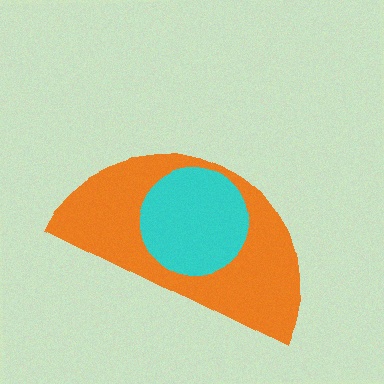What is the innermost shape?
The cyan circle.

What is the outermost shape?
The orange semicircle.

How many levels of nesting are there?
2.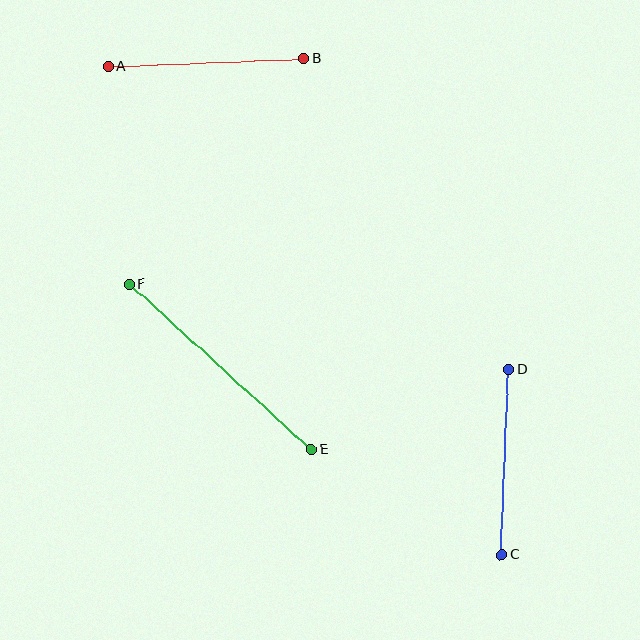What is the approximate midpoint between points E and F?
The midpoint is at approximately (220, 367) pixels.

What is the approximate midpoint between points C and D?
The midpoint is at approximately (505, 462) pixels.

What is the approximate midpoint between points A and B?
The midpoint is at approximately (206, 62) pixels.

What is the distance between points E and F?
The distance is approximately 246 pixels.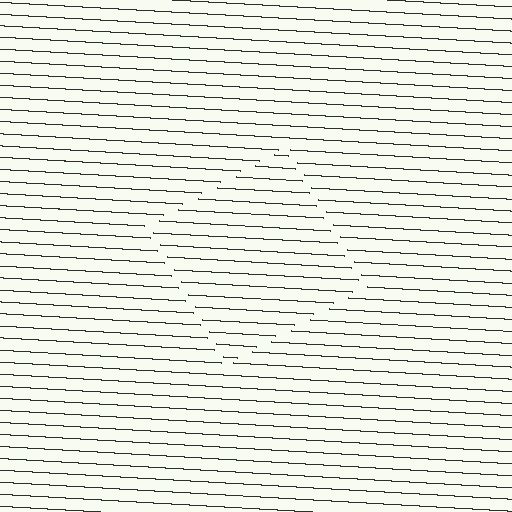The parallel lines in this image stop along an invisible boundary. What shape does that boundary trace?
An illusory square. The interior of the shape contains the same grating, shifted by half a period — the contour is defined by the phase discontinuity where line-ends from the inner and outer gratings abut.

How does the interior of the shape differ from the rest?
The interior of the shape contains the same grating, shifted by half a period — the contour is defined by the phase discontinuity where line-ends from the inner and outer gratings abut.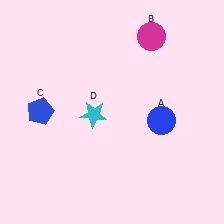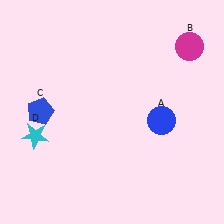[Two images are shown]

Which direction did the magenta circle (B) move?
The magenta circle (B) moved right.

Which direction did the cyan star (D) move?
The cyan star (D) moved left.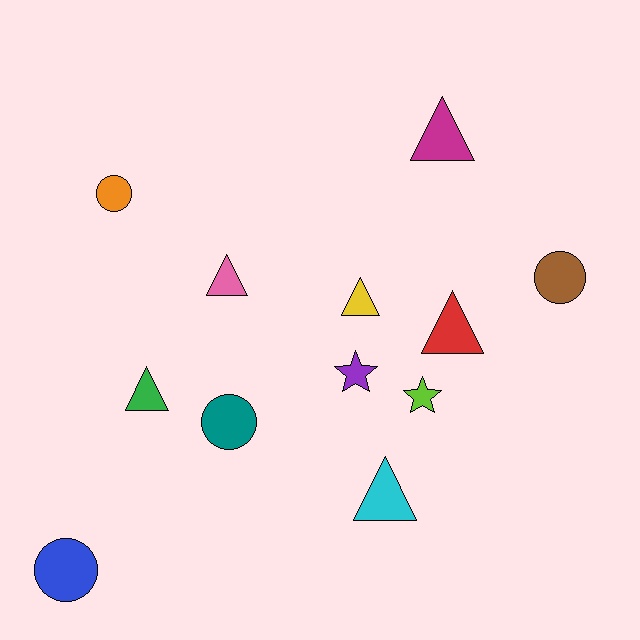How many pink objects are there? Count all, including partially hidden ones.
There is 1 pink object.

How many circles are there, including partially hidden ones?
There are 4 circles.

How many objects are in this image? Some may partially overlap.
There are 12 objects.